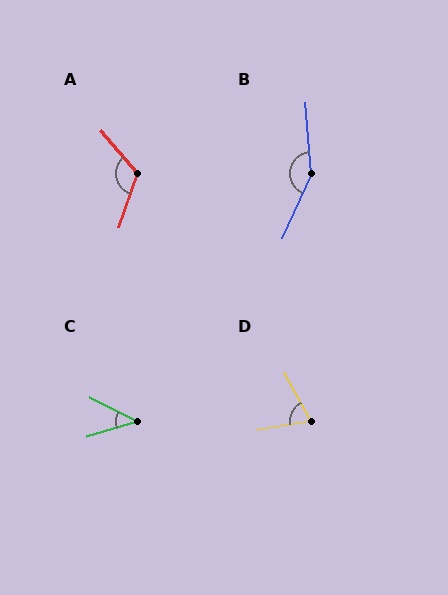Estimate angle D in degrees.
Approximately 71 degrees.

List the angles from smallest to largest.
C (43°), D (71°), A (120°), B (151°).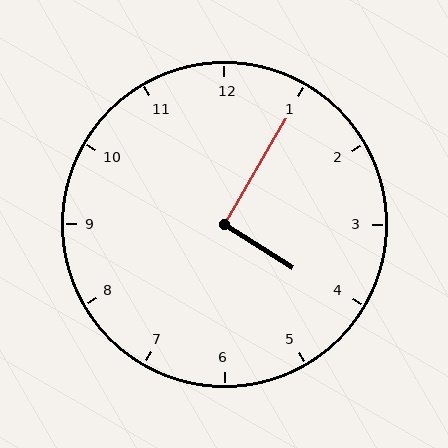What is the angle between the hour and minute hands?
Approximately 92 degrees.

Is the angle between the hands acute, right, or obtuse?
It is right.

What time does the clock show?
4:05.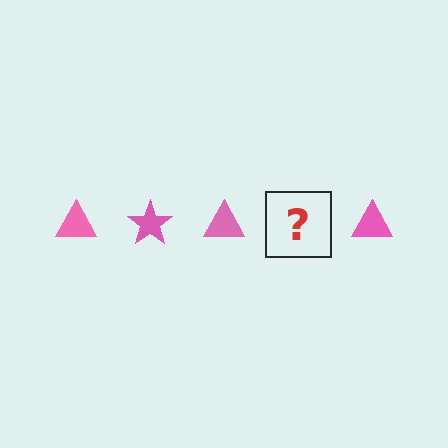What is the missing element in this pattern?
The missing element is a pink star.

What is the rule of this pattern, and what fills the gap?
The rule is that the pattern cycles through triangle, star shapes in pink. The gap should be filled with a pink star.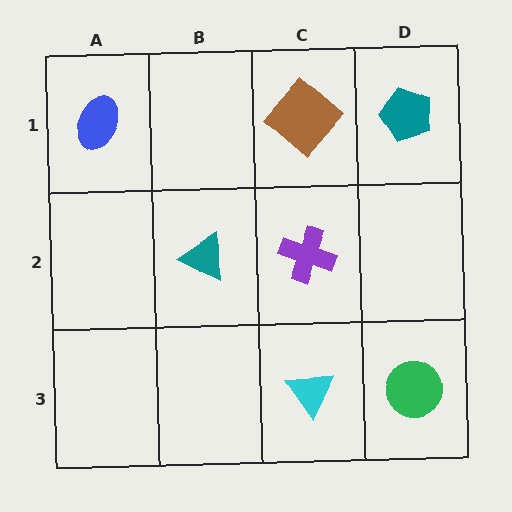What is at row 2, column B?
A teal triangle.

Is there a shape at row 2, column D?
No, that cell is empty.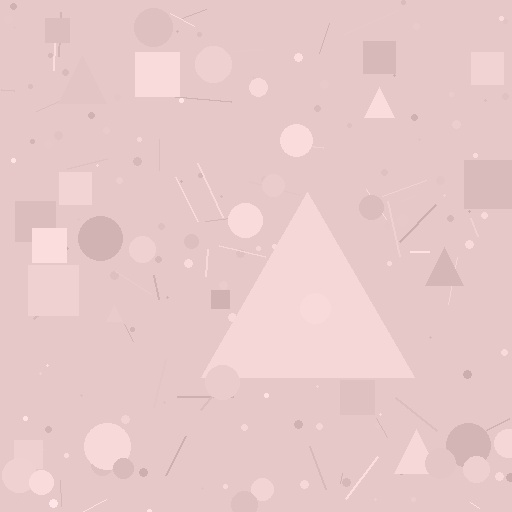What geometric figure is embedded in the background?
A triangle is embedded in the background.